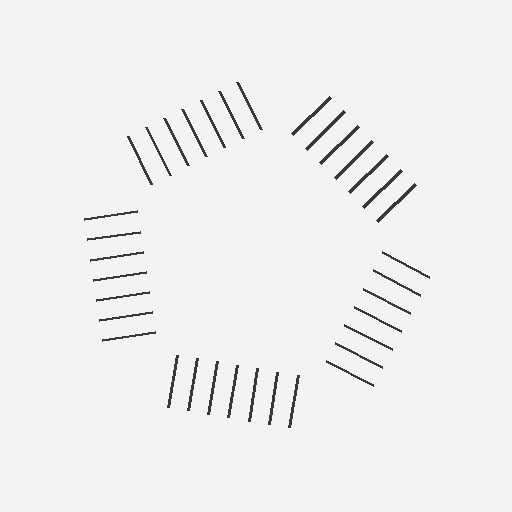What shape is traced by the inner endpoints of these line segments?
An illusory pentagon — the line segments terminate on its edges but no continuous stroke is drawn.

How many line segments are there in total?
35 — 7 along each of the 5 edges.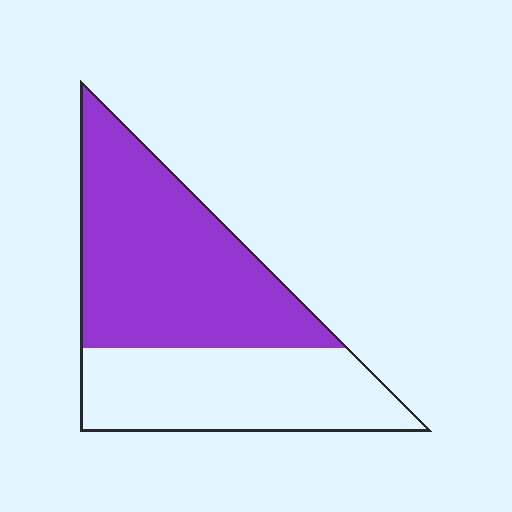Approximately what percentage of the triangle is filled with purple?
Approximately 60%.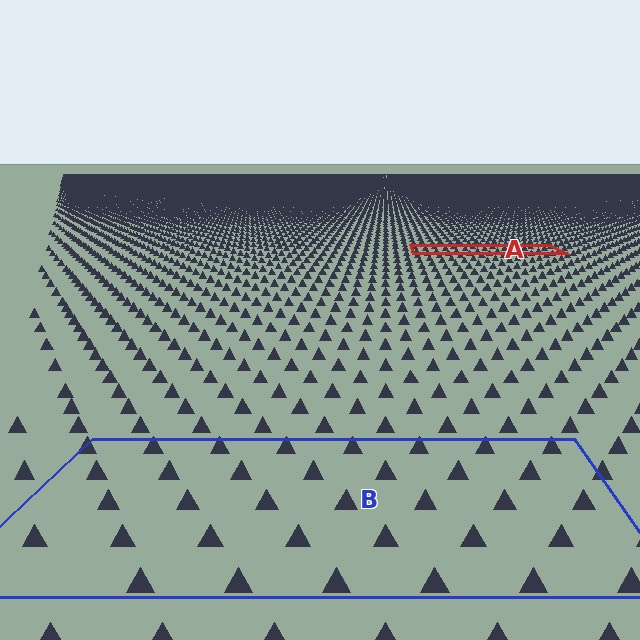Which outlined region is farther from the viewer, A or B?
Region A is farther from the viewer — the texture elements inside it appear smaller and more densely packed.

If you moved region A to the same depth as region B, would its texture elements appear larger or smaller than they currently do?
They would appear larger. At a closer depth, the same texture elements are projected at a bigger on-screen size.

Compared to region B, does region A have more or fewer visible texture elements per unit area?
Region A has more texture elements per unit area — they are packed more densely because it is farther away.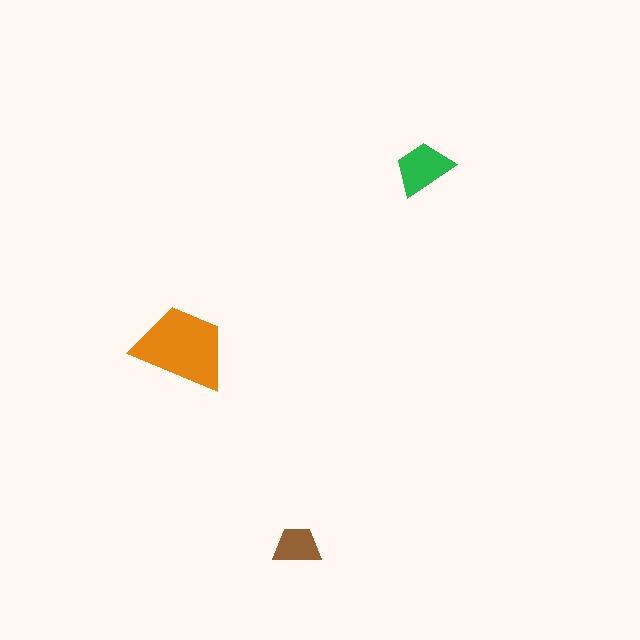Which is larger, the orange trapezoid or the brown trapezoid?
The orange one.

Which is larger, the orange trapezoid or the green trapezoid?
The orange one.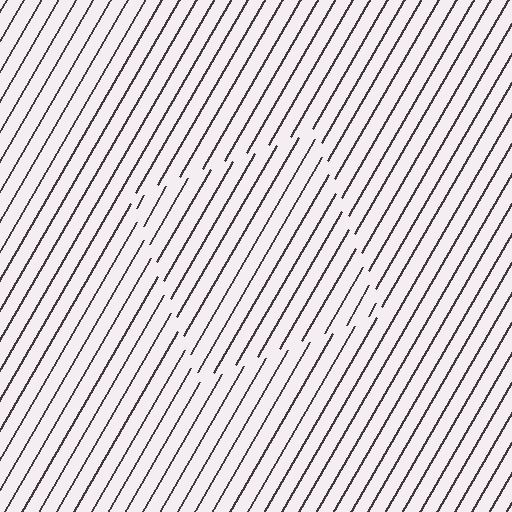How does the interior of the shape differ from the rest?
The interior of the shape contains the same grating, shifted by half a period — the contour is defined by the phase discontinuity where line-ends from the inner and outer gratings abut.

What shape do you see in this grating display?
An illusory square. The interior of the shape contains the same grating, shifted by half a period — the contour is defined by the phase discontinuity where line-ends from the inner and outer gratings abut.